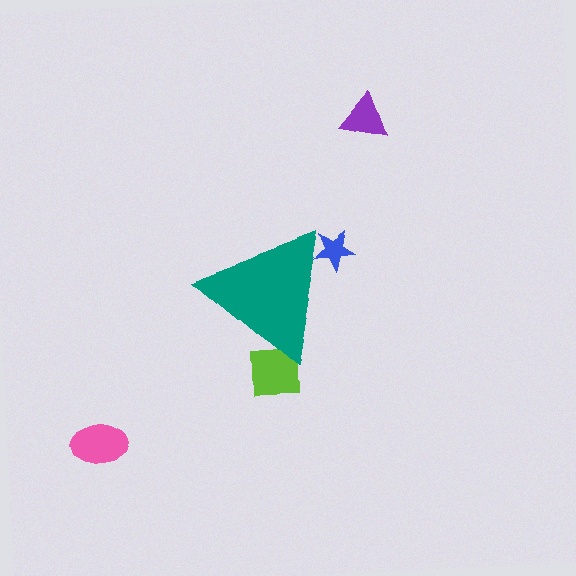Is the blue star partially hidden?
Yes, the blue star is partially hidden behind the teal triangle.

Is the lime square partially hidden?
Yes, the lime square is partially hidden behind the teal triangle.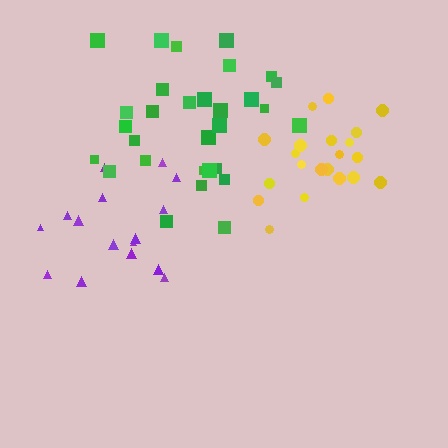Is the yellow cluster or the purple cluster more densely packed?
Yellow.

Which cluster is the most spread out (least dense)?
Purple.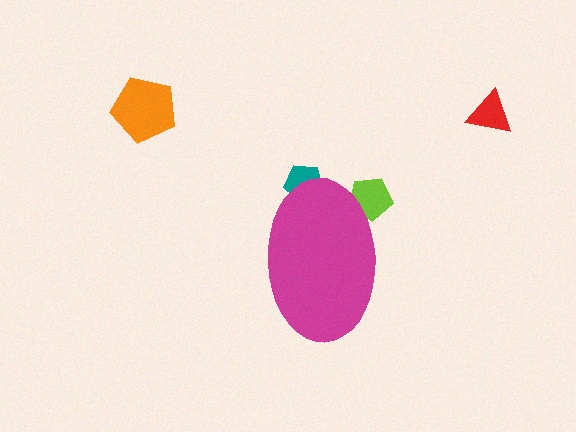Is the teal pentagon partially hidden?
Yes, the teal pentagon is partially hidden behind the magenta ellipse.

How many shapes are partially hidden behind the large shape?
2 shapes are partially hidden.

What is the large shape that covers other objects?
A magenta ellipse.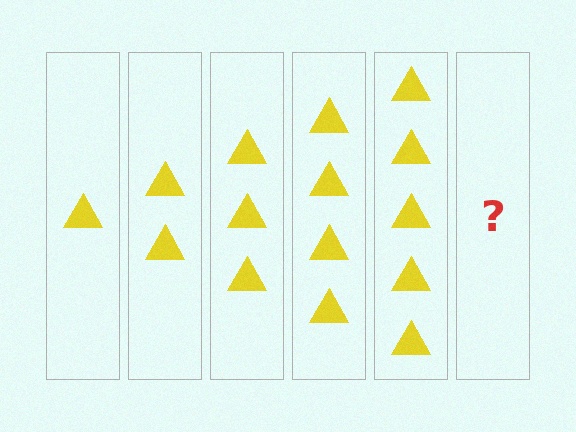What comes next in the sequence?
The next element should be 6 triangles.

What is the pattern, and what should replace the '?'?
The pattern is that each step adds one more triangle. The '?' should be 6 triangles.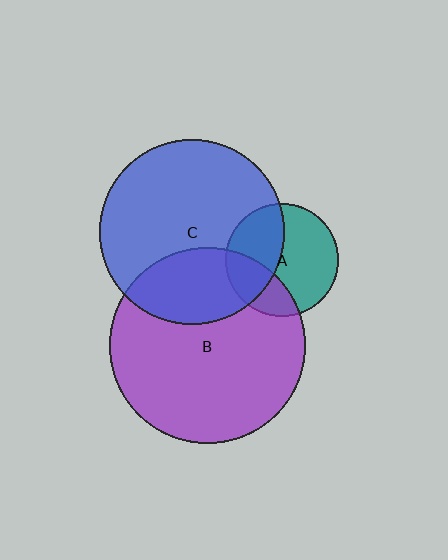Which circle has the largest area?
Circle B (purple).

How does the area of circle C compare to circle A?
Approximately 2.7 times.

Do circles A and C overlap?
Yes.